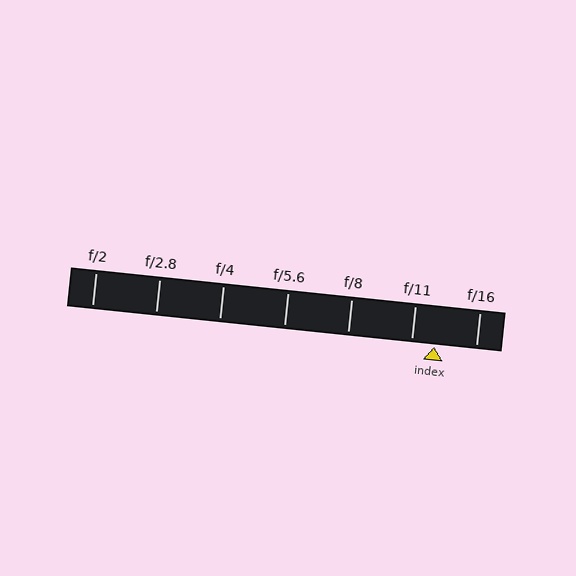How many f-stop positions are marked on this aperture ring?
There are 7 f-stop positions marked.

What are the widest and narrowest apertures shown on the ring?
The widest aperture shown is f/2 and the narrowest is f/16.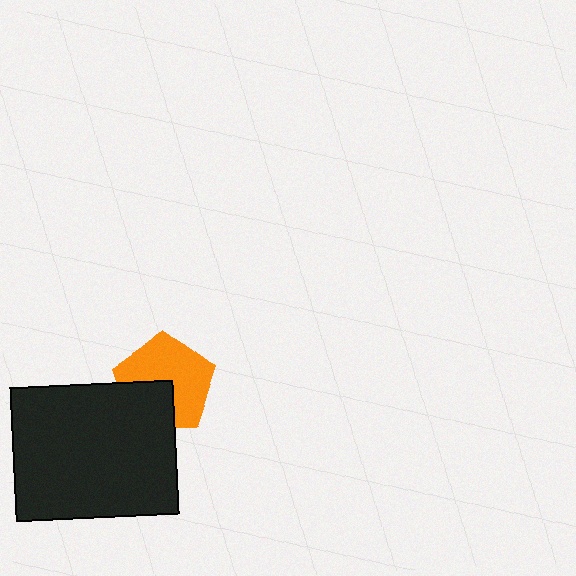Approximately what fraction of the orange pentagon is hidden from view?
Roughly 35% of the orange pentagon is hidden behind the black rectangle.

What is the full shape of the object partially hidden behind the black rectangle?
The partially hidden object is an orange pentagon.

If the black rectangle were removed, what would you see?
You would see the complete orange pentagon.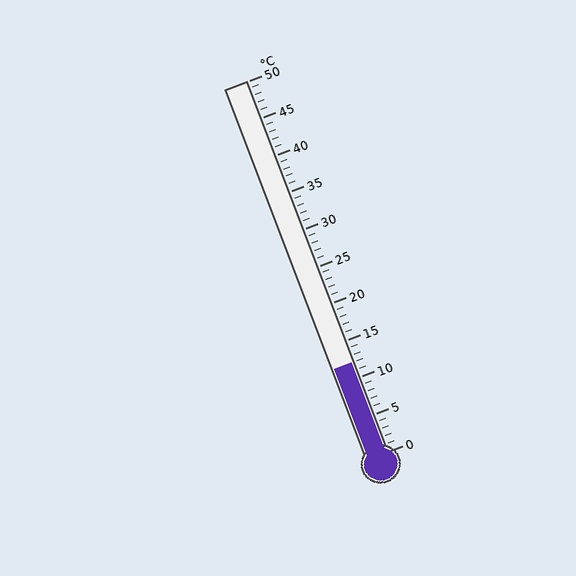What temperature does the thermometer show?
The thermometer shows approximately 12°C.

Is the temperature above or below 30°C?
The temperature is below 30°C.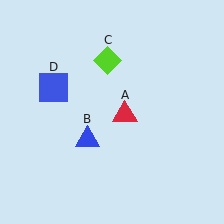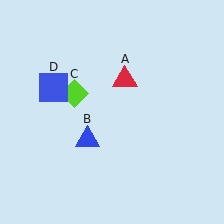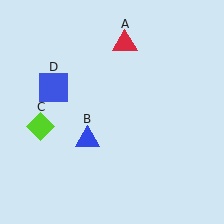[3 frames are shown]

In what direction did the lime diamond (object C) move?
The lime diamond (object C) moved down and to the left.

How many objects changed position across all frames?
2 objects changed position: red triangle (object A), lime diamond (object C).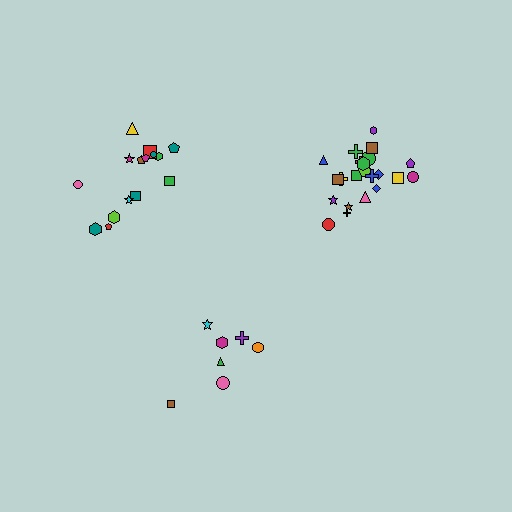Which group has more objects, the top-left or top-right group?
The top-right group.